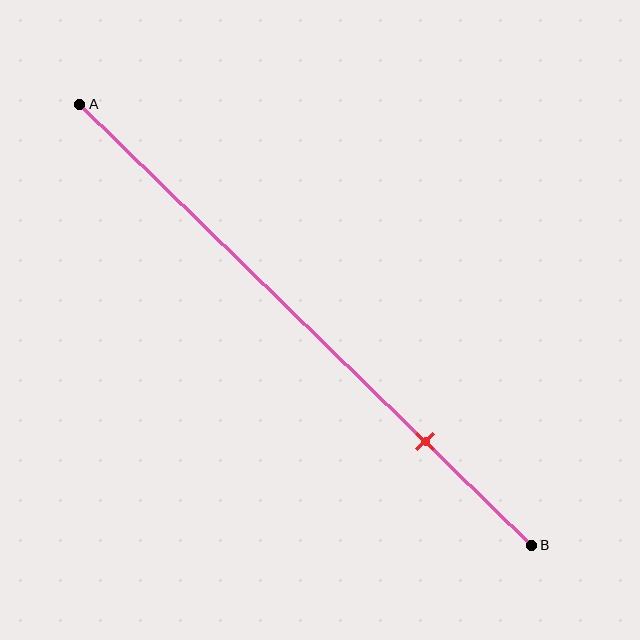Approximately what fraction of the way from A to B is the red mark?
The red mark is approximately 75% of the way from A to B.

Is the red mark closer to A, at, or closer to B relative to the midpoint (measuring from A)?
The red mark is closer to point B than the midpoint of segment AB.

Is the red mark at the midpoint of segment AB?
No, the mark is at about 75% from A, not at the 50% midpoint.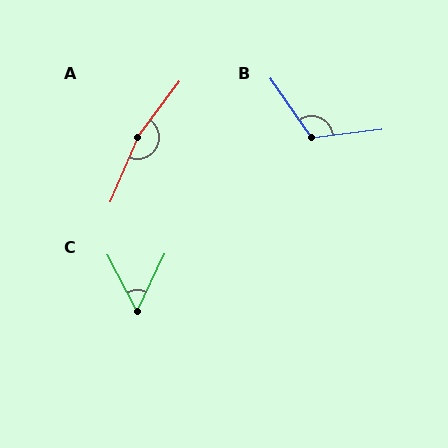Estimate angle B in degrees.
Approximately 118 degrees.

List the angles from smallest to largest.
C (53°), B (118°), A (167°).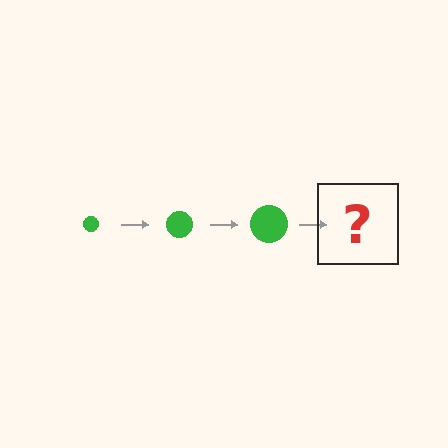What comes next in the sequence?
The next element should be a green circle, larger than the previous one.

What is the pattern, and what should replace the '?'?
The pattern is that the circle gets progressively larger each step. The '?' should be a green circle, larger than the previous one.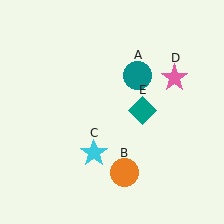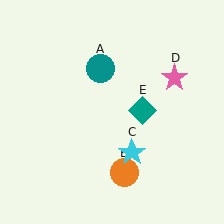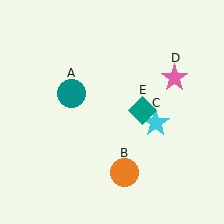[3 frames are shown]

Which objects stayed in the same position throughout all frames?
Orange circle (object B) and pink star (object D) and teal diamond (object E) remained stationary.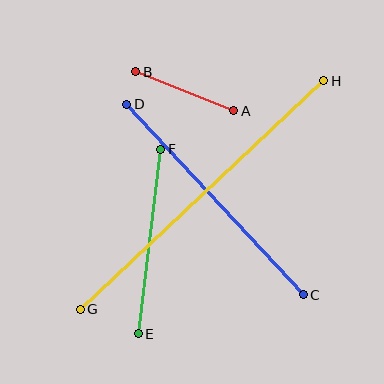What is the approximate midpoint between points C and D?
The midpoint is at approximately (215, 199) pixels.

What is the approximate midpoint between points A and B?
The midpoint is at approximately (185, 91) pixels.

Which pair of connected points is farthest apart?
Points G and H are farthest apart.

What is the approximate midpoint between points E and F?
The midpoint is at approximately (150, 241) pixels.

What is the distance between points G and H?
The distance is approximately 334 pixels.